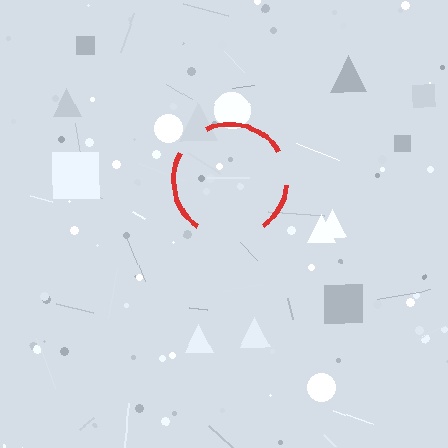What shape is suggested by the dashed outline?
The dashed outline suggests a circle.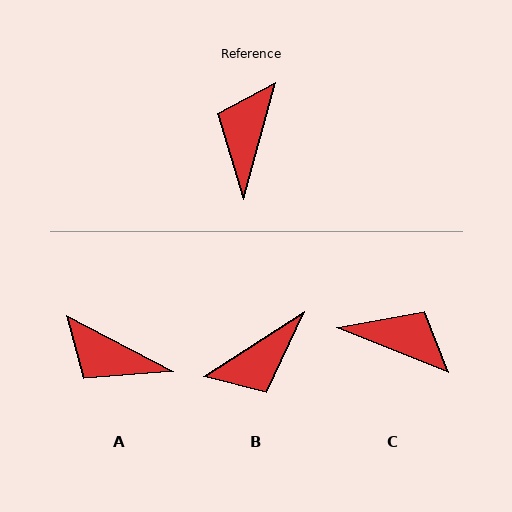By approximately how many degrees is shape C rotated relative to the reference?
Approximately 97 degrees clockwise.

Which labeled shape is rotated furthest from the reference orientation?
B, about 138 degrees away.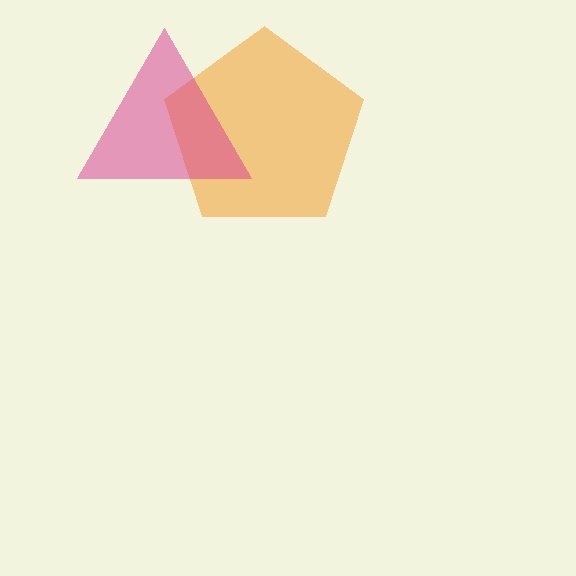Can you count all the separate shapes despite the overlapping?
Yes, there are 2 separate shapes.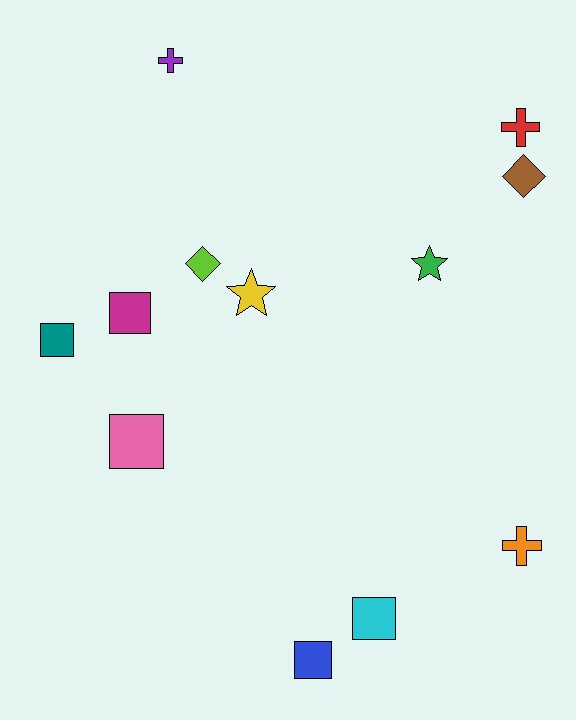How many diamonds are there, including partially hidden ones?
There are 2 diamonds.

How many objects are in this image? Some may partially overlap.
There are 12 objects.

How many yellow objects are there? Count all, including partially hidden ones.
There is 1 yellow object.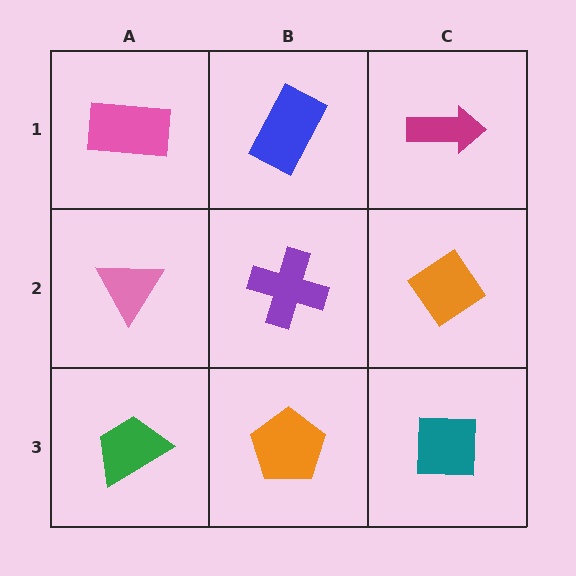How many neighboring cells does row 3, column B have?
3.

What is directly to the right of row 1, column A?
A blue rectangle.